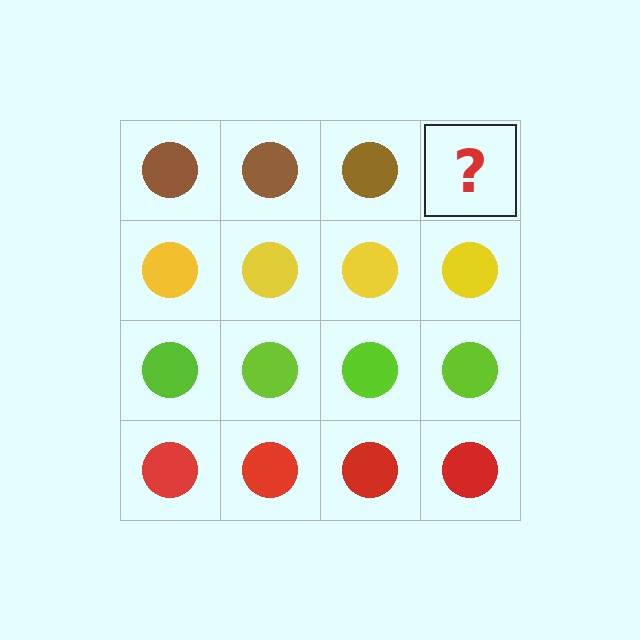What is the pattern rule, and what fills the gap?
The rule is that each row has a consistent color. The gap should be filled with a brown circle.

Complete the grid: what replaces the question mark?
The question mark should be replaced with a brown circle.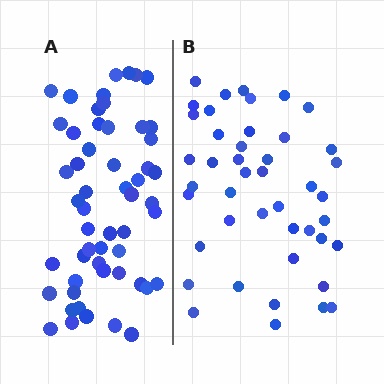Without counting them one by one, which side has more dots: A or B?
Region A (the left region) has more dots.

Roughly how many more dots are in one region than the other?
Region A has roughly 10 or so more dots than region B.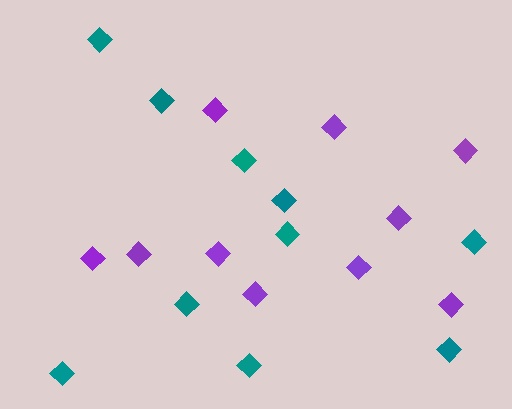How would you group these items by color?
There are 2 groups: one group of teal diamonds (10) and one group of purple diamonds (10).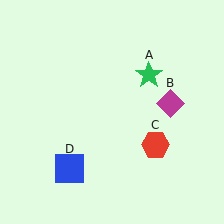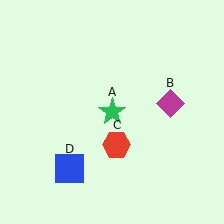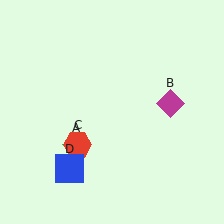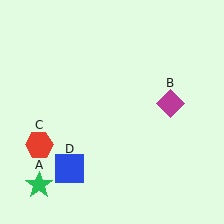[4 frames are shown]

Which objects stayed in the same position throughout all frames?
Magenta diamond (object B) and blue square (object D) remained stationary.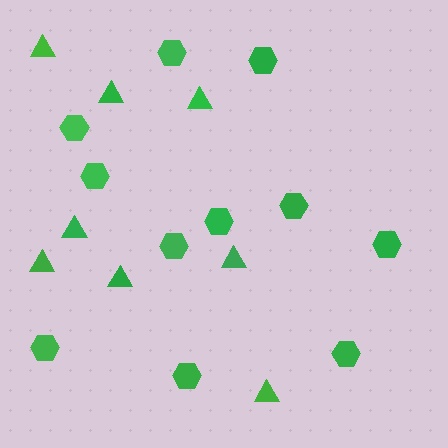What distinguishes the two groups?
There are 2 groups: one group of hexagons (11) and one group of triangles (8).